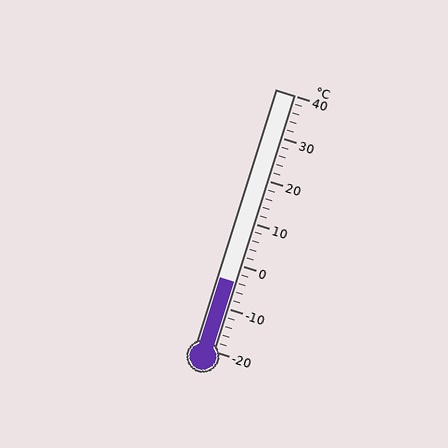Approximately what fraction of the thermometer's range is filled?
The thermometer is filled to approximately 25% of its range.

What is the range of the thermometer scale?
The thermometer scale ranges from -20°C to 40°C.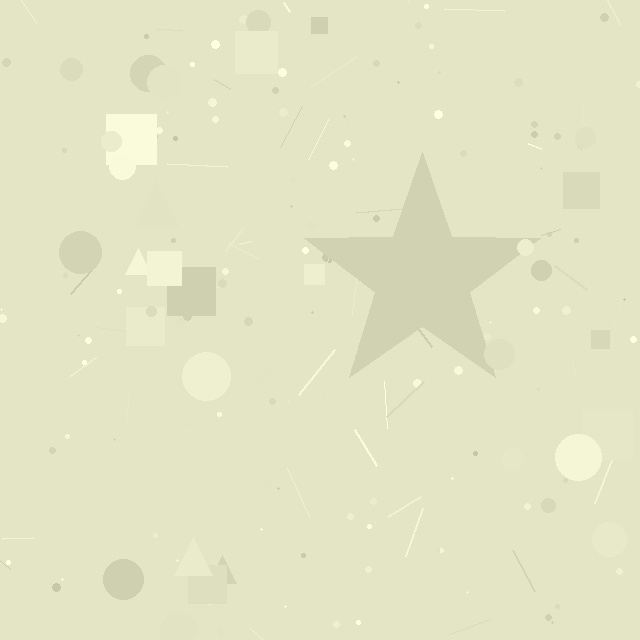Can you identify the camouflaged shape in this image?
The camouflaged shape is a star.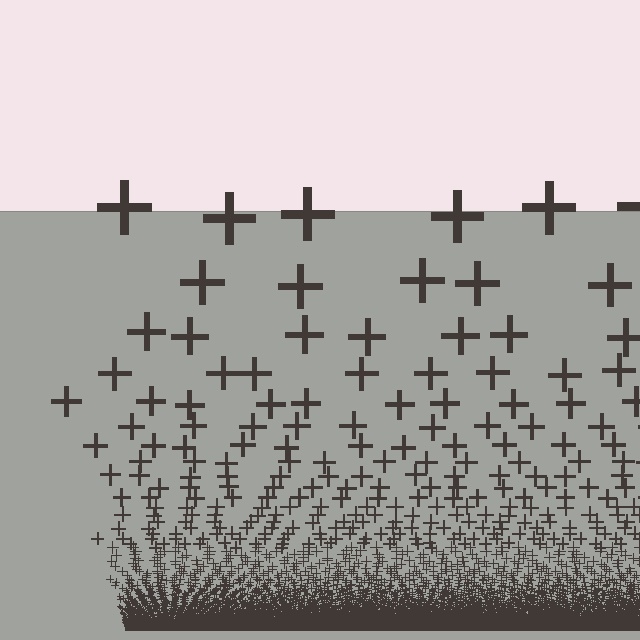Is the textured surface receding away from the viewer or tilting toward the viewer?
The surface appears to tilt toward the viewer. Texture elements get larger and sparser toward the top.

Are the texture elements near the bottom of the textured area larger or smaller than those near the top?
Smaller. The gradient is inverted — elements near the bottom are smaller and denser.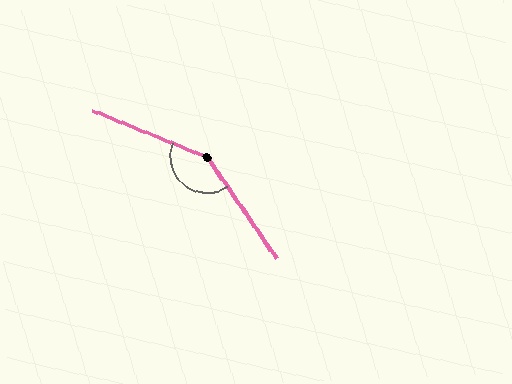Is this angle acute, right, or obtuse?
It is obtuse.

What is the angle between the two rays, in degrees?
Approximately 146 degrees.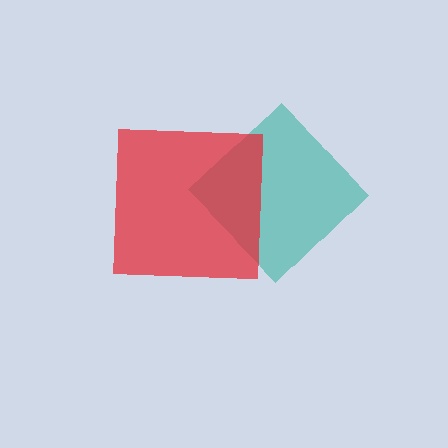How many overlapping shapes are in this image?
There are 2 overlapping shapes in the image.